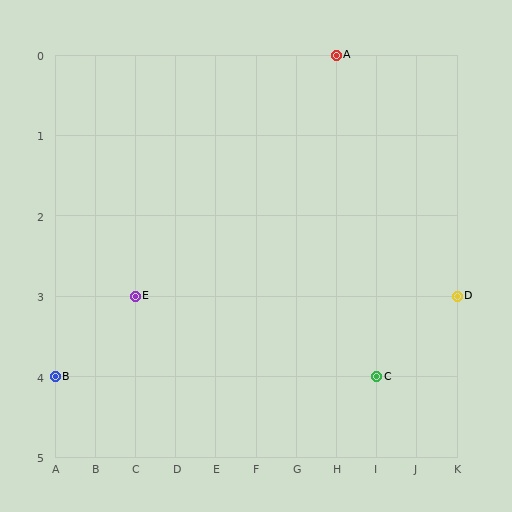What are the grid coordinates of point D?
Point D is at grid coordinates (K, 3).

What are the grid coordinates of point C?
Point C is at grid coordinates (I, 4).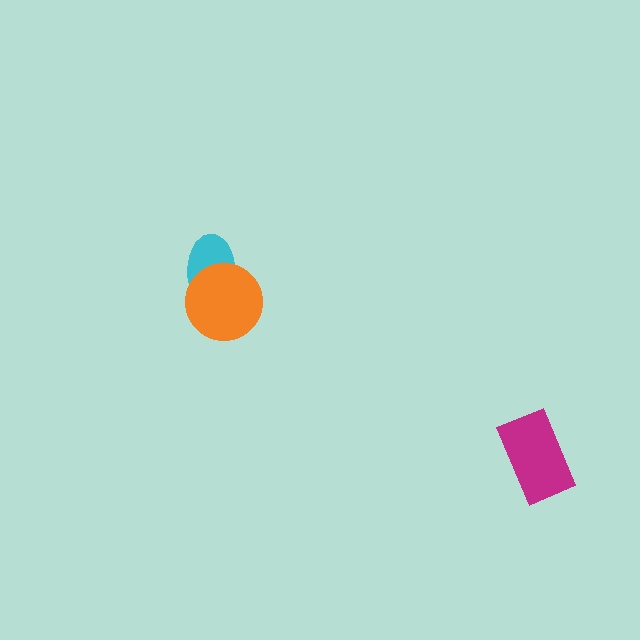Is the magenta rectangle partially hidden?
No, no other shape covers it.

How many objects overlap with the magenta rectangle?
0 objects overlap with the magenta rectangle.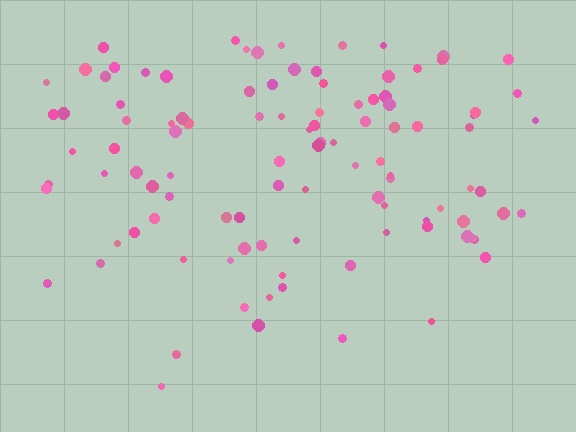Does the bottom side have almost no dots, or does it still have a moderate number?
Still a moderate number, just noticeably fewer than the top.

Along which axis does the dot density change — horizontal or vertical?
Vertical.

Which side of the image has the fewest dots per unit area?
The bottom.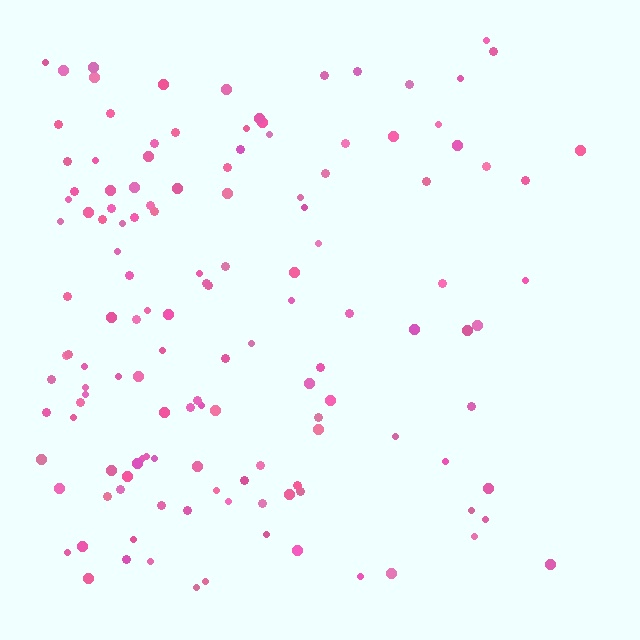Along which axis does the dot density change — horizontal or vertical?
Horizontal.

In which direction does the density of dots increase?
From right to left, with the left side densest.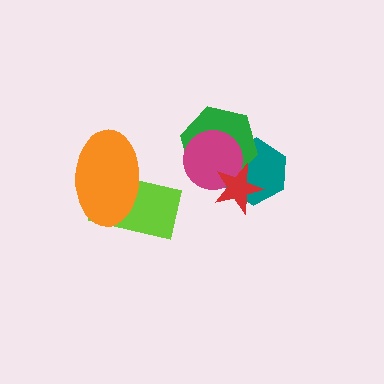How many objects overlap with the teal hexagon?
3 objects overlap with the teal hexagon.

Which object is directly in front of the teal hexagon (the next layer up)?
The green hexagon is directly in front of the teal hexagon.